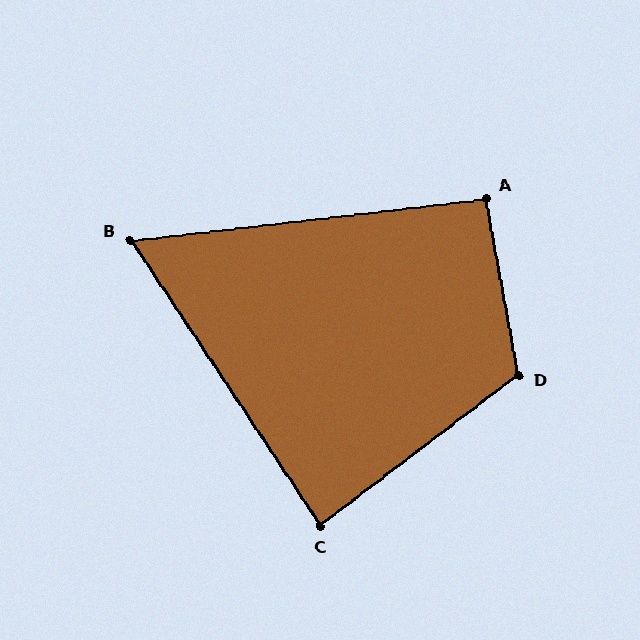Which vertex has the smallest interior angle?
B, at approximately 63 degrees.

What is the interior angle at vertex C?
Approximately 86 degrees (approximately right).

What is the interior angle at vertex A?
Approximately 94 degrees (approximately right).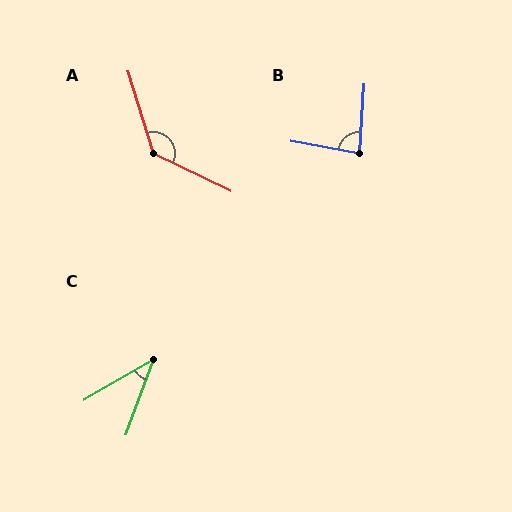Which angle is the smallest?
C, at approximately 40 degrees.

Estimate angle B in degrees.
Approximately 83 degrees.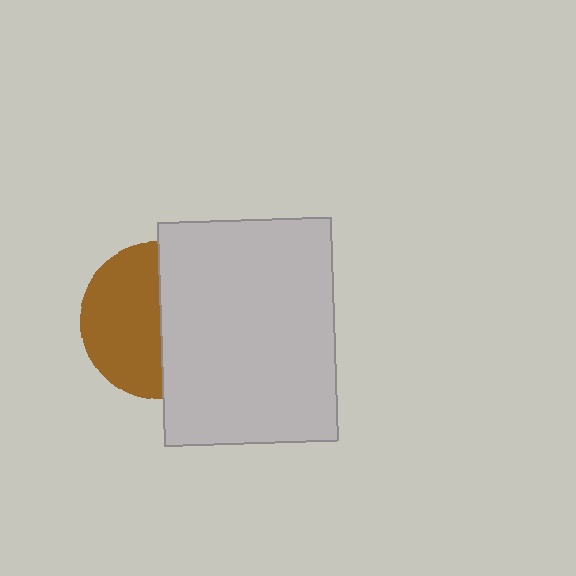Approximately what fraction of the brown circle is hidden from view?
Roughly 48% of the brown circle is hidden behind the light gray rectangle.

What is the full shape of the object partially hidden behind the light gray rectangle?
The partially hidden object is a brown circle.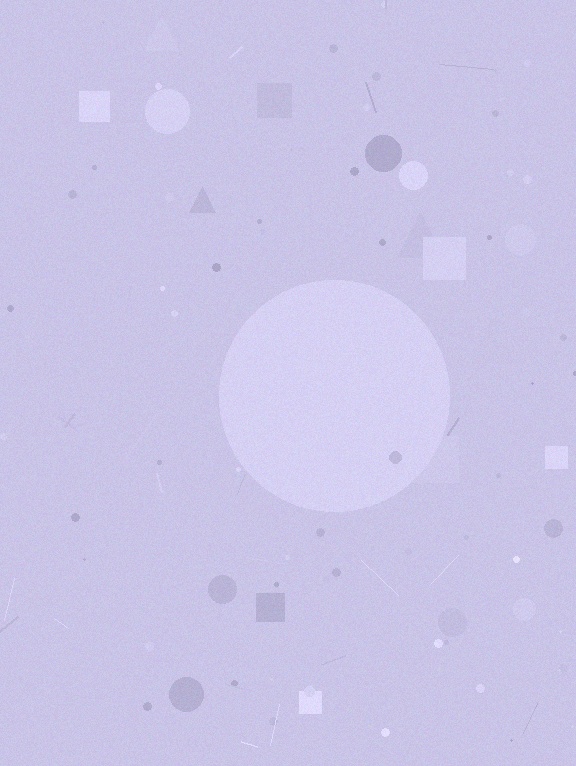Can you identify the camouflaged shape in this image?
The camouflaged shape is a circle.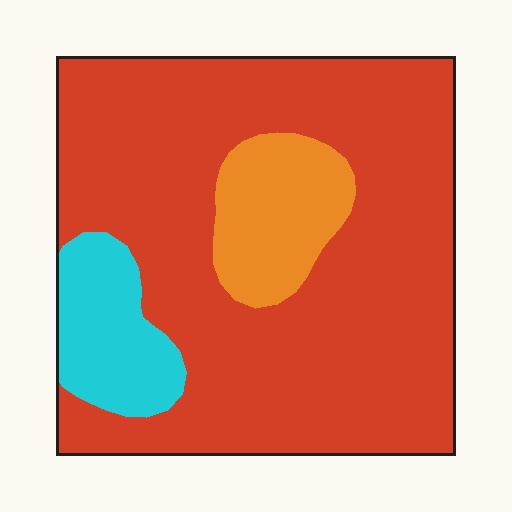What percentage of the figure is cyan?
Cyan covers 11% of the figure.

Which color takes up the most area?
Red, at roughly 75%.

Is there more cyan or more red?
Red.